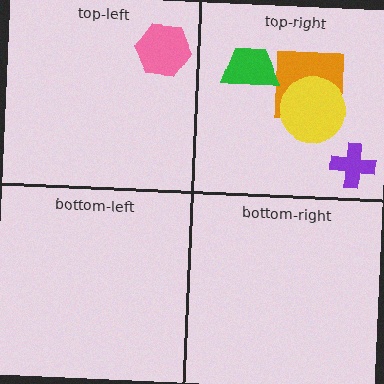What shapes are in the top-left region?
The pink hexagon.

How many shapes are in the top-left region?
1.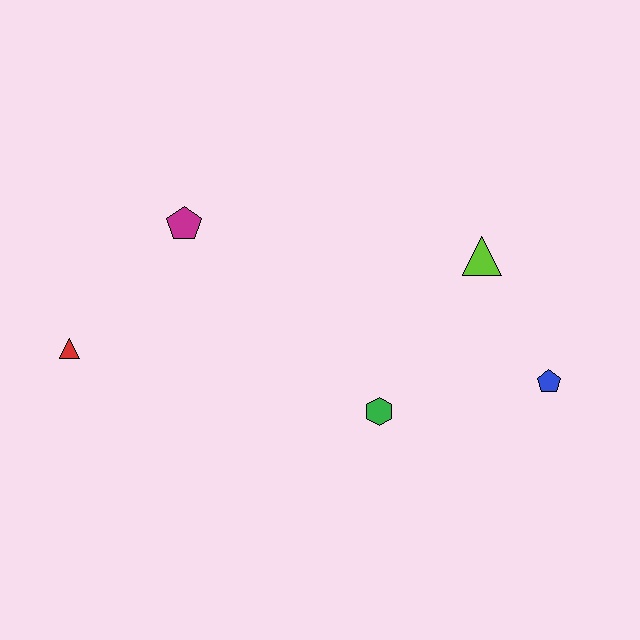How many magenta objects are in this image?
There is 1 magenta object.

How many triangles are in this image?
There are 2 triangles.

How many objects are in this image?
There are 5 objects.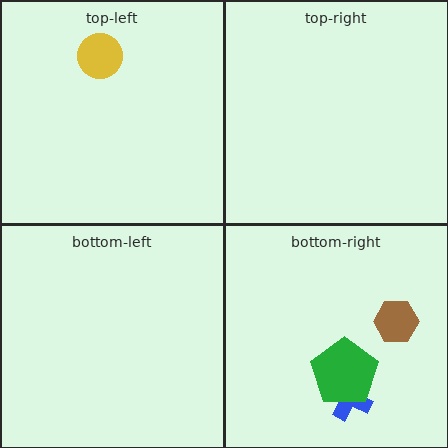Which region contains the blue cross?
The bottom-right region.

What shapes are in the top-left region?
The yellow circle.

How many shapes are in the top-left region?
1.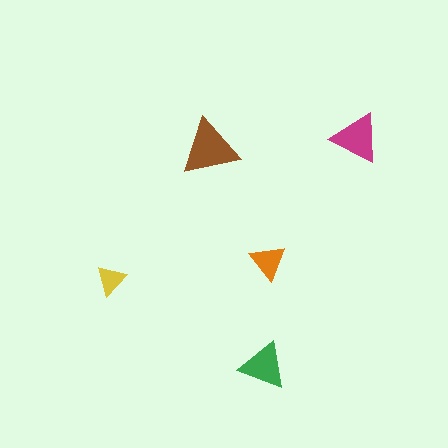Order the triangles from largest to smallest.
the brown one, the magenta one, the green one, the orange one, the yellow one.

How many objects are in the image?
There are 5 objects in the image.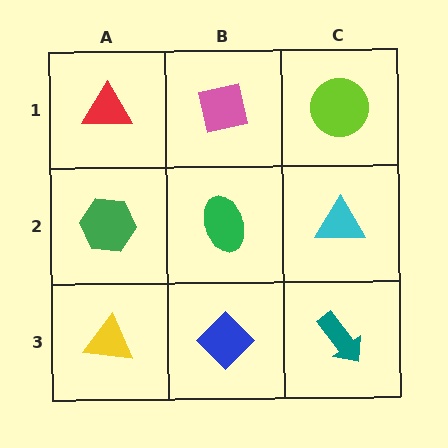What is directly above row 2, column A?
A red triangle.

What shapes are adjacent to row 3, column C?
A cyan triangle (row 2, column C), a blue diamond (row 3, column B).